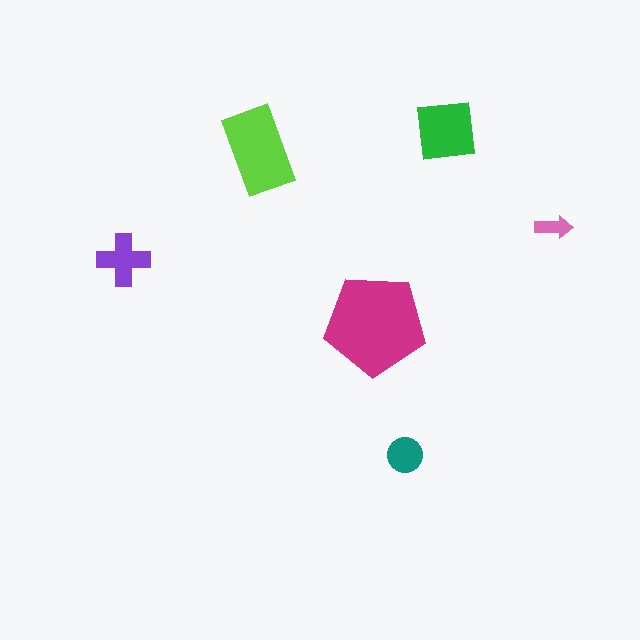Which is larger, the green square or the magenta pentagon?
The magenta pentagon.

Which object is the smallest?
The pink arrow.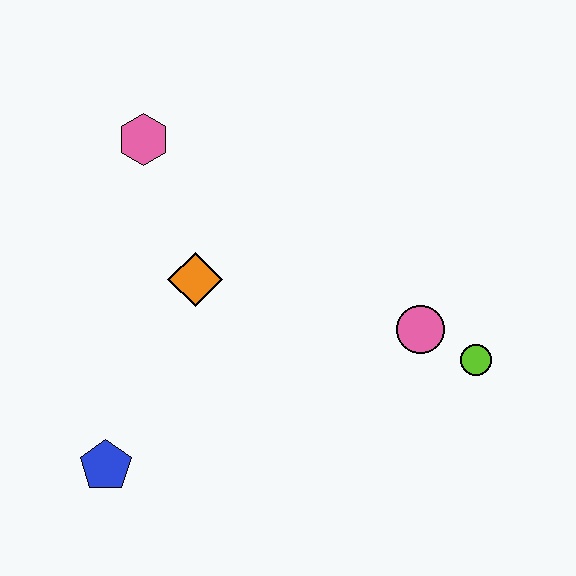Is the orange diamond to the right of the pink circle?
No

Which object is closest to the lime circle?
The pink circle is closest to the lime circle.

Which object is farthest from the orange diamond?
The lime circle is farthest from the orange diamond.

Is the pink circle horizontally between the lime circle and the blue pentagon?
Yes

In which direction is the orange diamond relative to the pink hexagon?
The orange diamond is below the pink hexagon.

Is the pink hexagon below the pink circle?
No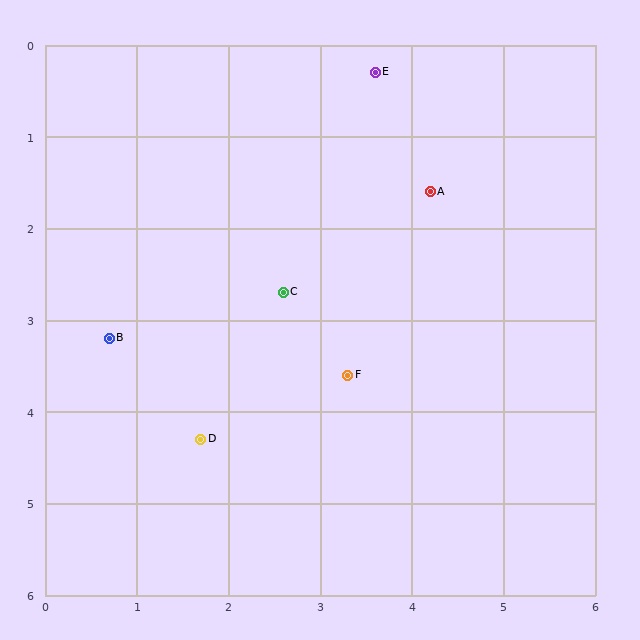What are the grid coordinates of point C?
Point C is at approximately (2.6, 2.7).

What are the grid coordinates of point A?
Point A is at approximately (4.2, 1.6).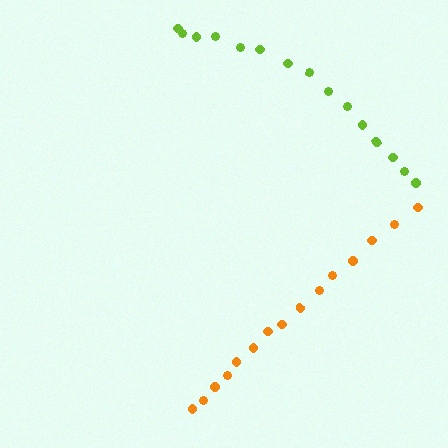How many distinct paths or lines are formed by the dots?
There are 2 distinct paths.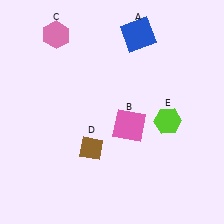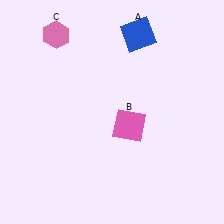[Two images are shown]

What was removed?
The lime hexagon (E), the brown diamond (D) were removed in Image 2.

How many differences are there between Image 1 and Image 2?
There are 2 differences between the two images.